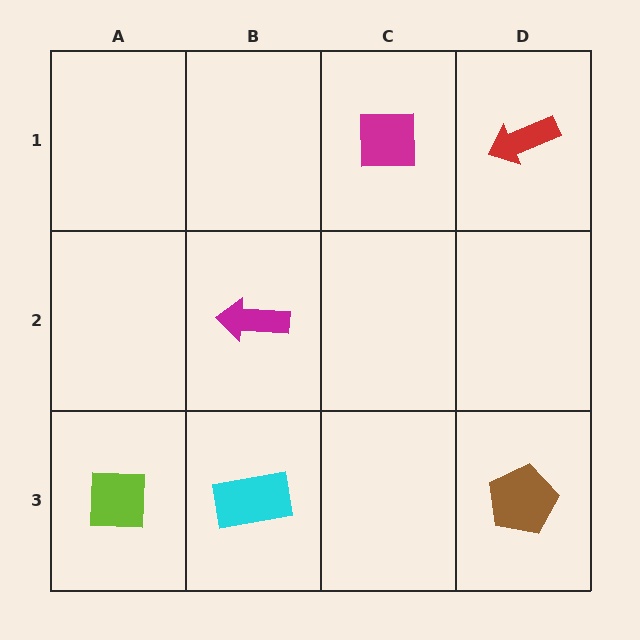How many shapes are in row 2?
1 shape.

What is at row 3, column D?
A brown pentagon.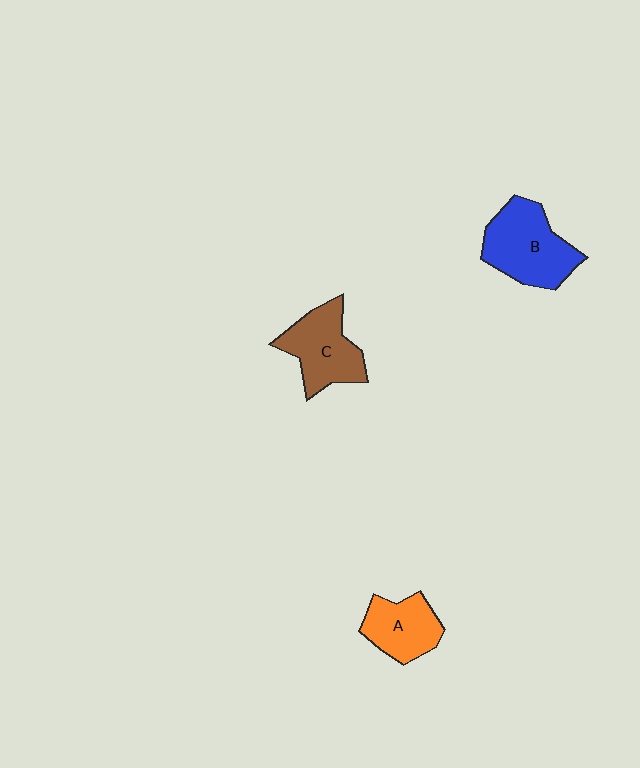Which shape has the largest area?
Shape B (blue).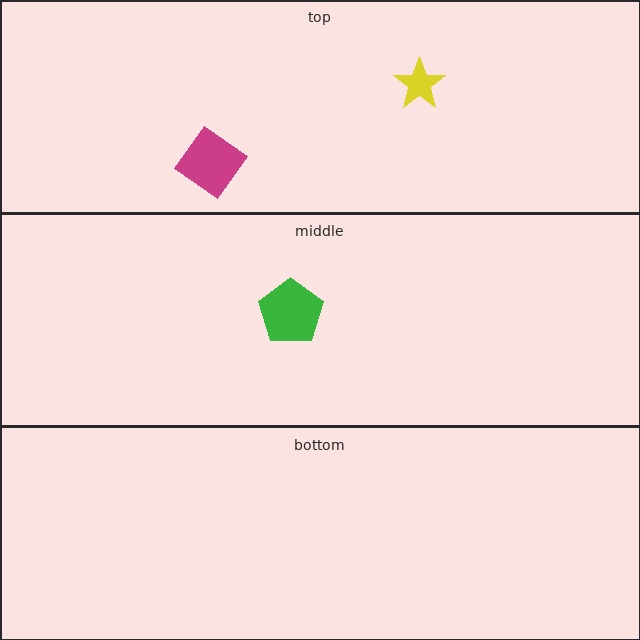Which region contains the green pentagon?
The middle region.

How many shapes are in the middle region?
1.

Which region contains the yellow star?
The top region.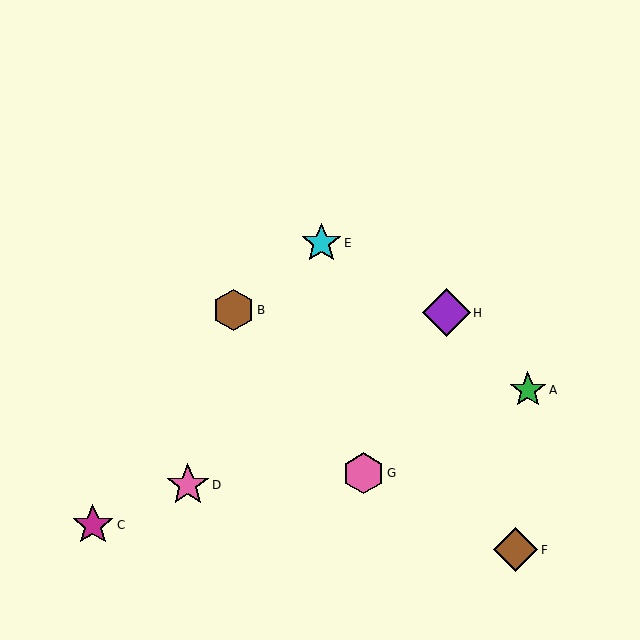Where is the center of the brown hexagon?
The center of the brown hexagon is at (233, 310).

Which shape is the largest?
The purple diamond (labeled H) is the largest.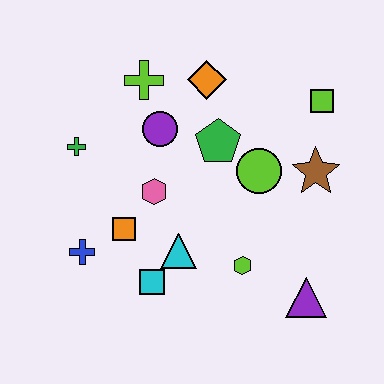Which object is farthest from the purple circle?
The purple triangle is farthest from the purple circle.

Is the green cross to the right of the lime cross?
No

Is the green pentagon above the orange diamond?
No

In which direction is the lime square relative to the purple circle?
The lime square is to the right of the purple circle.